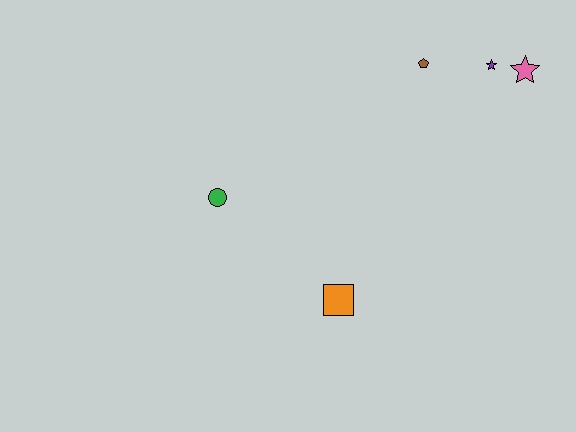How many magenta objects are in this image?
There are no magenta objects.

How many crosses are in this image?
There are no crosses.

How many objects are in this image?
There are 5 objects.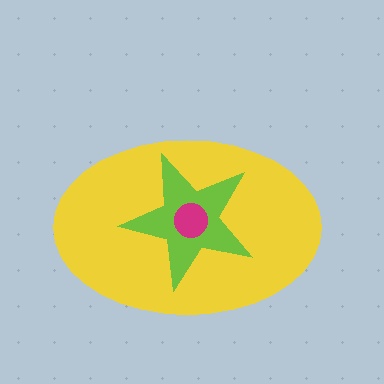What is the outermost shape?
The yellow ellipse.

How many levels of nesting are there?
3.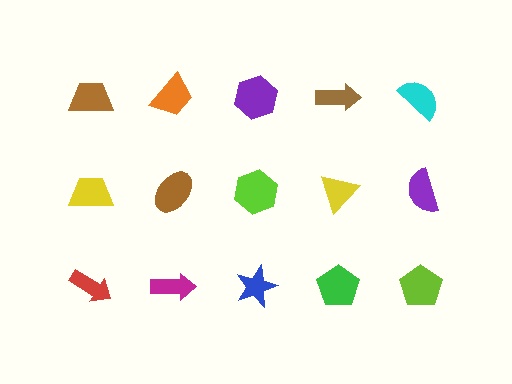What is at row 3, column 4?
A green pentagon.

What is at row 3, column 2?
A magenta arrow.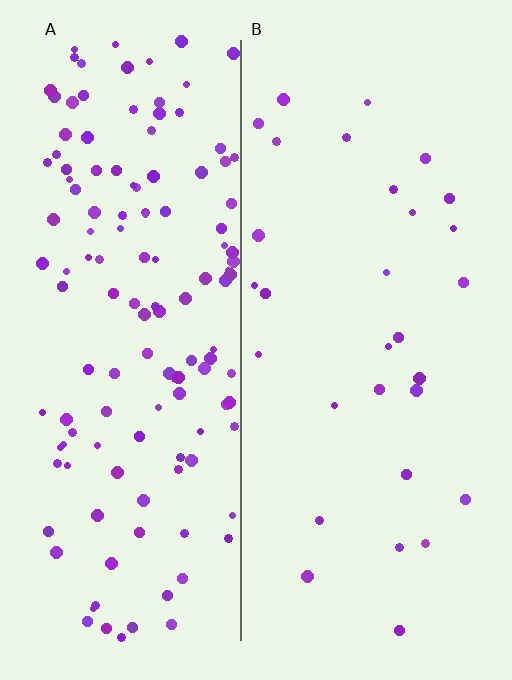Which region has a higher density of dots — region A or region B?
A (the left).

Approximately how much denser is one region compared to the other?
Approximately 4.5× — region A over region B.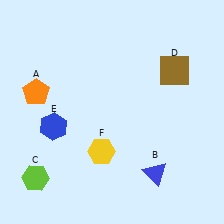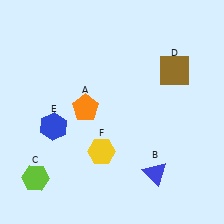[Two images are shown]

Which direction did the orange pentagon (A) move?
The orange pentagon (A) moved right.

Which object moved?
The orange pentagon (A) moved right.